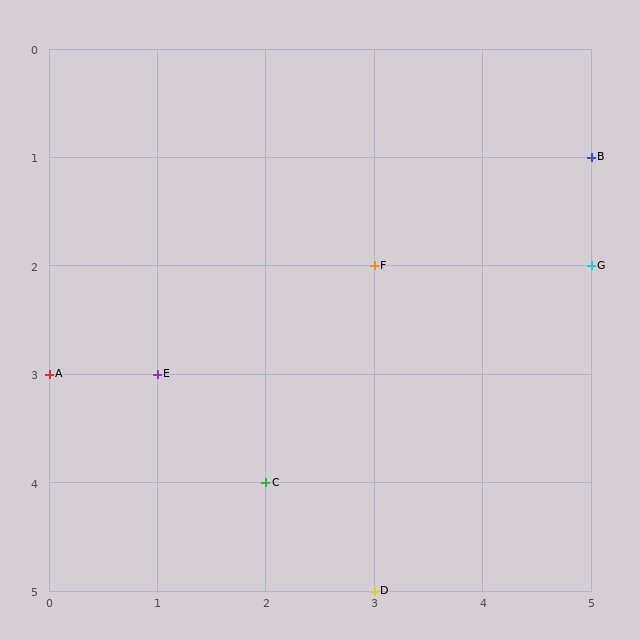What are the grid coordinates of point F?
Point F is at grid coordinates (3, 2).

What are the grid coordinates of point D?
Point D is at grid coordinates (3, 5).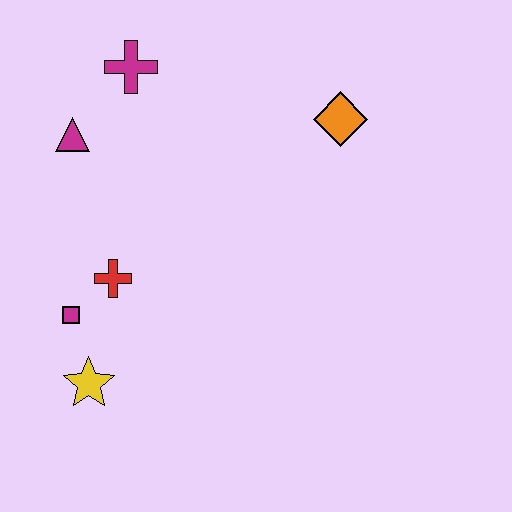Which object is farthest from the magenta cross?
The yellow star is farthest from the magenta cross.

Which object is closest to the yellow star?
The magenta square is closest to the yellow star.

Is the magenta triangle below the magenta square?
No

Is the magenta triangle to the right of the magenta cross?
No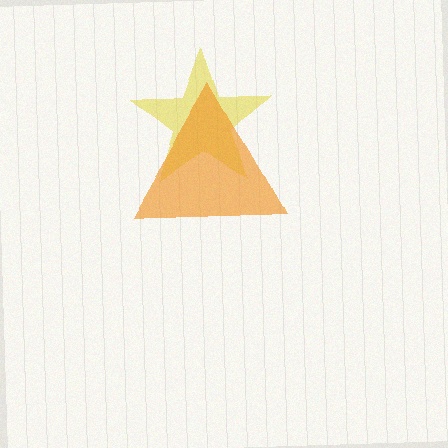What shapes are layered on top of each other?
The layered shapes are: a yellow star, an orange triangle.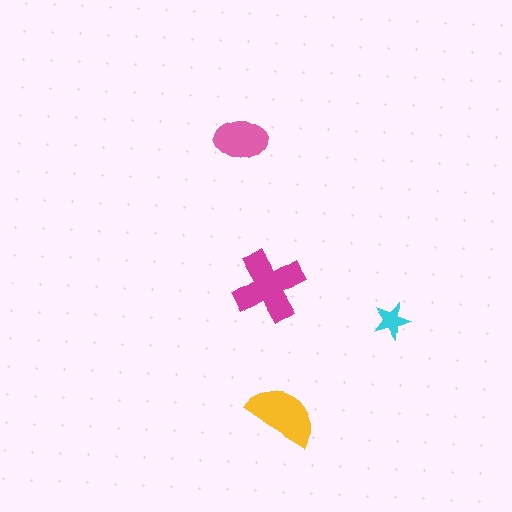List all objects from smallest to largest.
The cyan star, the pink ellipse, the yellow semicircle, the magenta cross.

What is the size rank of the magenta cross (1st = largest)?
1st.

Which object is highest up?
The pink ellipse is topmost.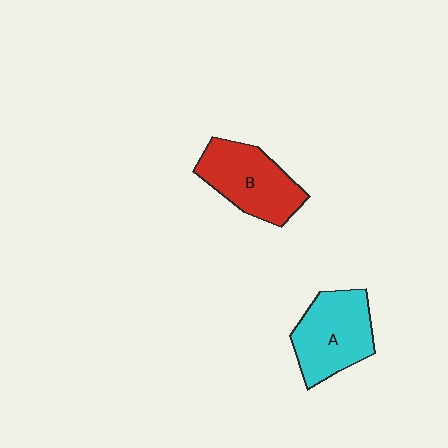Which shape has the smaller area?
Shape B (red).